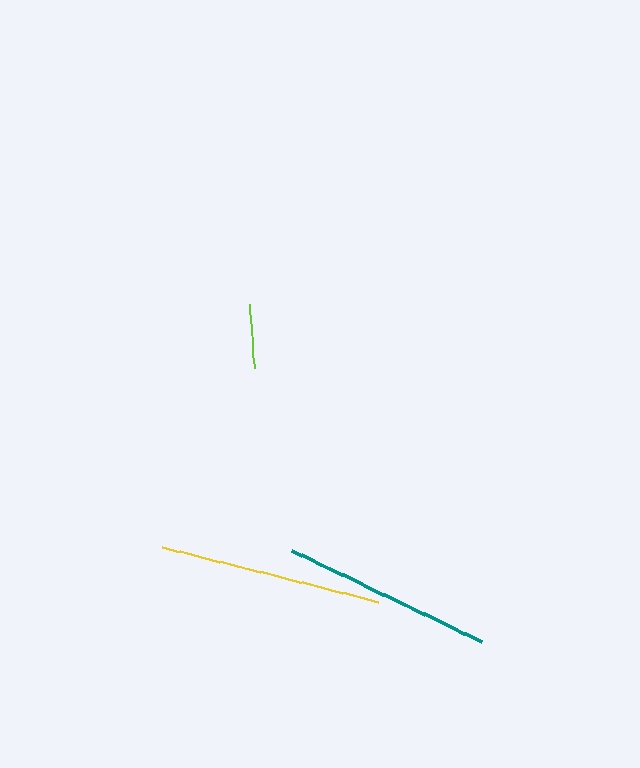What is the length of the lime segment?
The lime segment is approximately 64 pixels long.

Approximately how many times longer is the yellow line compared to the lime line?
The yellow line is approximately 3.5 times the length of the lime line.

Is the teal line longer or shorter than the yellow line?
The yellow line is longer than the teal line.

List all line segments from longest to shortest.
From longest to shortest: yellow, teal, lime.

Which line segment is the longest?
The yellow line is the longest at approximately 223 pixels.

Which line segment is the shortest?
The lime line is the shortest at approximately 64 pixels.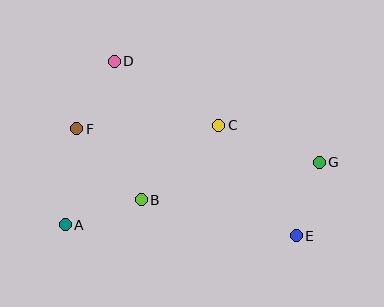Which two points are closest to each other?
Points E and G are closest to each other.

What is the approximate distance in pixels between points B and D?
The distance between B and D is approximately 141 pixels.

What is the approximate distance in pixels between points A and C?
The distance between A and C is approximately 183 pixels.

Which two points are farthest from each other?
Points A and G are farthest from each other.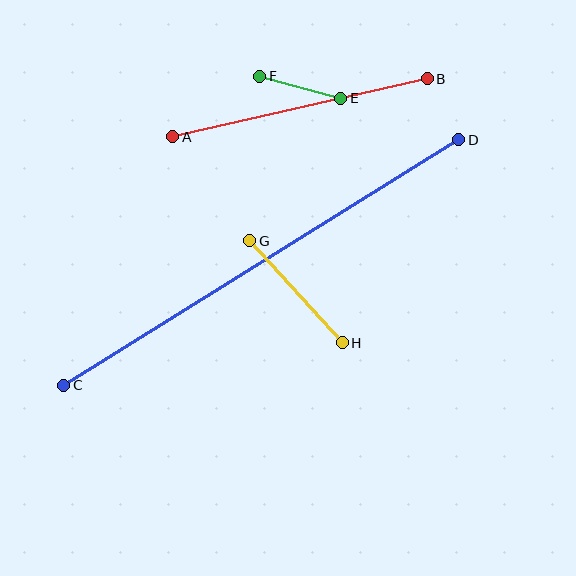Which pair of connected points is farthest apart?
Points C and D are farthest apart.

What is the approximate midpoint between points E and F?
The midpoint is at approximately (300, 87) pixels.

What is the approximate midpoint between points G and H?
The midpoint is at approximately (296, 292) pixels.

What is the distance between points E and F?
The distance is approximately 84 pixels.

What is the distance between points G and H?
The distance is approximately 138 pixels.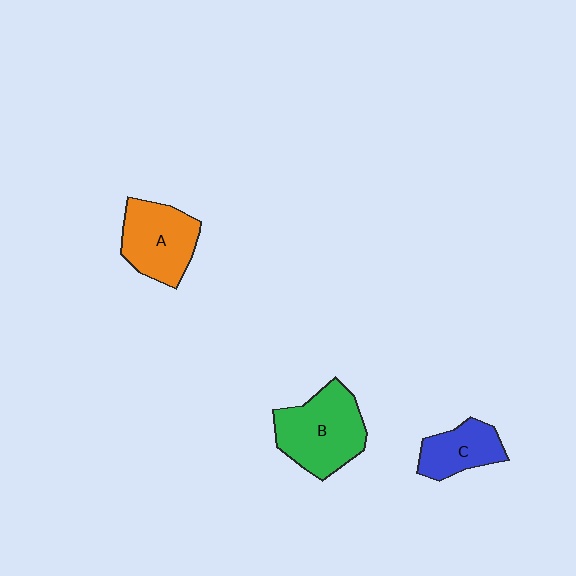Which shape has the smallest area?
Shape C (blue).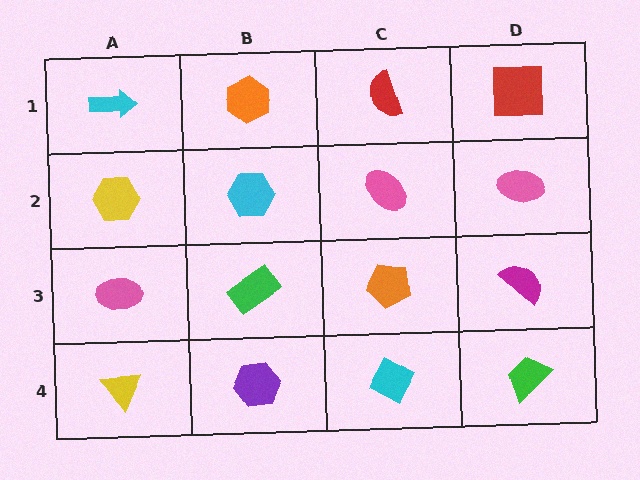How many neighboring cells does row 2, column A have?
3.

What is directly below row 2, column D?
A magenta semicircle.